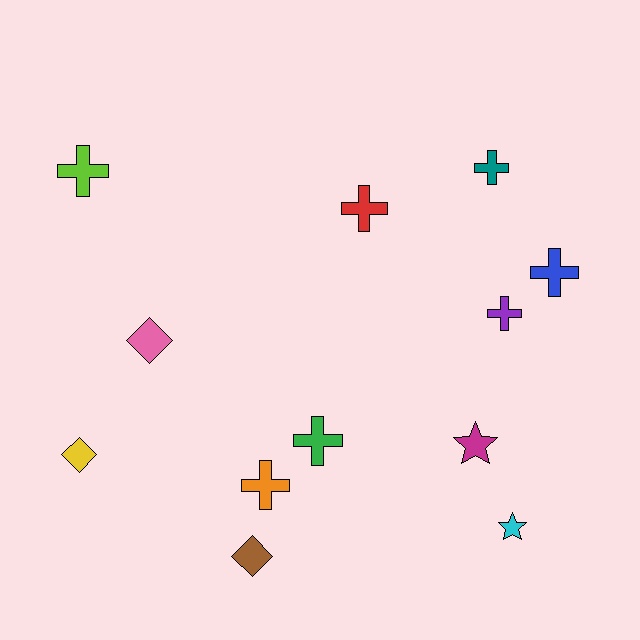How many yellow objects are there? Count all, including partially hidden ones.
There is 1 yellow object.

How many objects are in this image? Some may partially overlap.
There are 12 objects.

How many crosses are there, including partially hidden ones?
There are 7 crosses.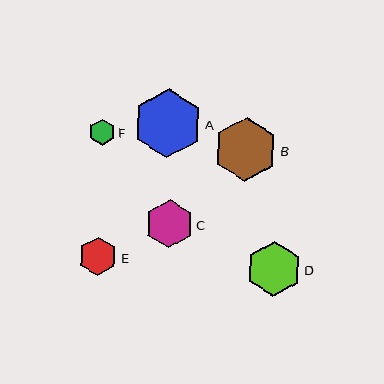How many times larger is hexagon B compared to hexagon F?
Hexagon B is approximately 2.4 times the size of hexagon F.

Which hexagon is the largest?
Hexagon A is the largest with a size of approximately 69 pixels.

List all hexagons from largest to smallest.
From largest to smallest: A, B, D, C, E, F.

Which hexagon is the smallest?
Hexagon F is the smallest with a size of approximately 26 pixels.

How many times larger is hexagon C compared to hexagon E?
Hexagon C is approximately 1.2 times the size of hexagon E.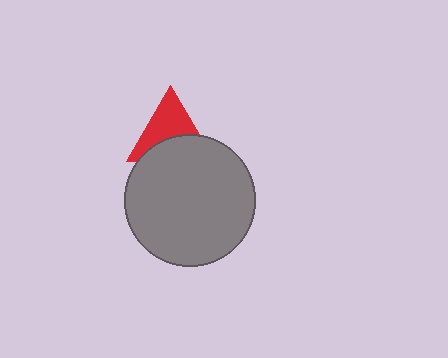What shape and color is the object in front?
The object in front is a gray circle.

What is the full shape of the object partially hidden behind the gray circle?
The partially hidden object is a red triangle.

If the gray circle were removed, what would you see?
You would see the complete red triangle.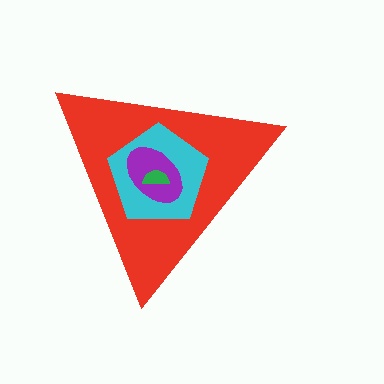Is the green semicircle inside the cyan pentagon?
Yes.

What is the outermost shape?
The red triangle.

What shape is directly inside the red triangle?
The cyan pentagon.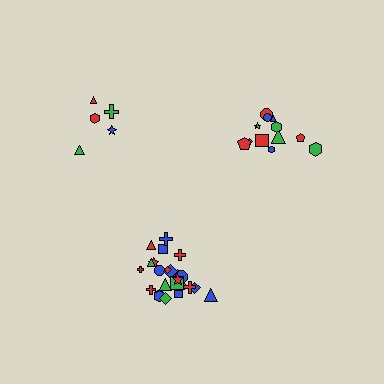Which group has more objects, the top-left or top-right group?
The top-right group.